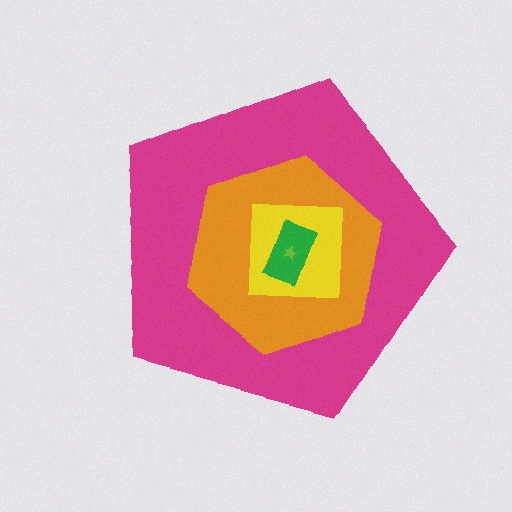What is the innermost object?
The lime star.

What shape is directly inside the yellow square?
The green rectangle.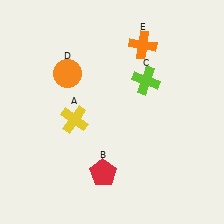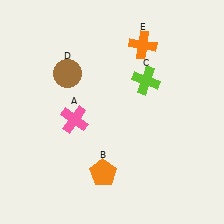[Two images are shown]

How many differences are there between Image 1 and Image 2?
There are 3 differences between the two images.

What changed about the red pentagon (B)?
In Image 1, B is red. In Image 2, it changed to orange.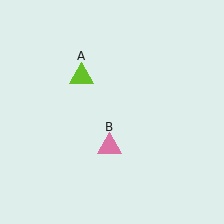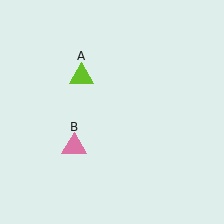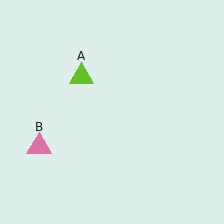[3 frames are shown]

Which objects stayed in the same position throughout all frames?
Lime triangle (object A) remained stationary.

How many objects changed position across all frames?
1 object changed position: pink triangle (object B).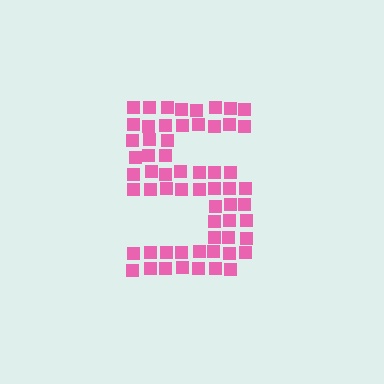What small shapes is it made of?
It is made of small squares.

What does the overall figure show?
The overall figure shows the digit 5.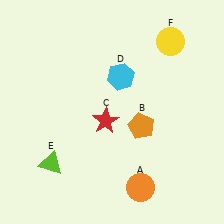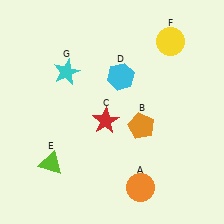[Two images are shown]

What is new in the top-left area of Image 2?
A cyan star (G) was added in the top-left area of Image 2.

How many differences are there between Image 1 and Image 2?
There is 1 difference between the two images.